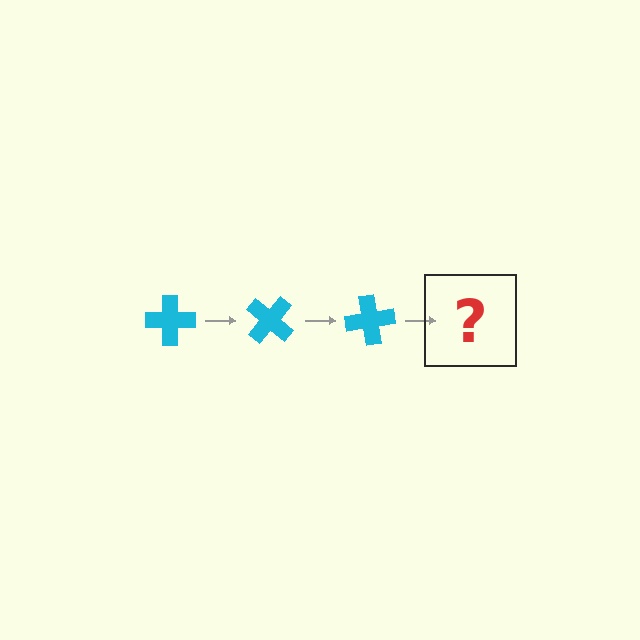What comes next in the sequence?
The next element should be a cyan cross rotated 120 degrees.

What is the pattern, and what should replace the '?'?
The pattern is that the cross rotates 40 degrees each step. The '?' should be a cyan cross rotated 120 degrees.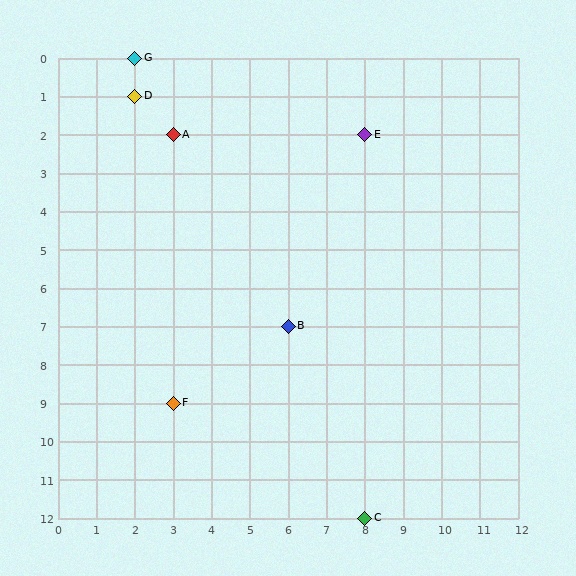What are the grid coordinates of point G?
Point G is at grid coordinates (2, 0).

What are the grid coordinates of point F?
Point F is at grid coordinates (3, 9).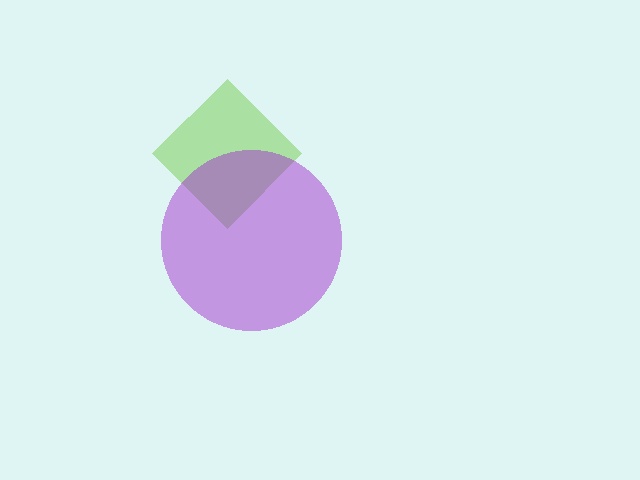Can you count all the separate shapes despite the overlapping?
Yes, there are 2 separate shapes.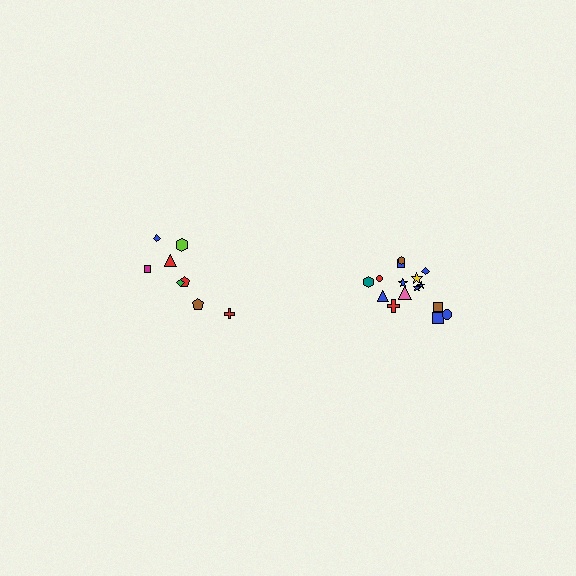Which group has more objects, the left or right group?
The right group.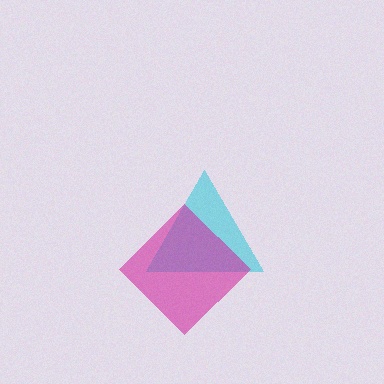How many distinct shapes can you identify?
There are 2 distinct shapes: a cyan triangle, a magenta diamond.